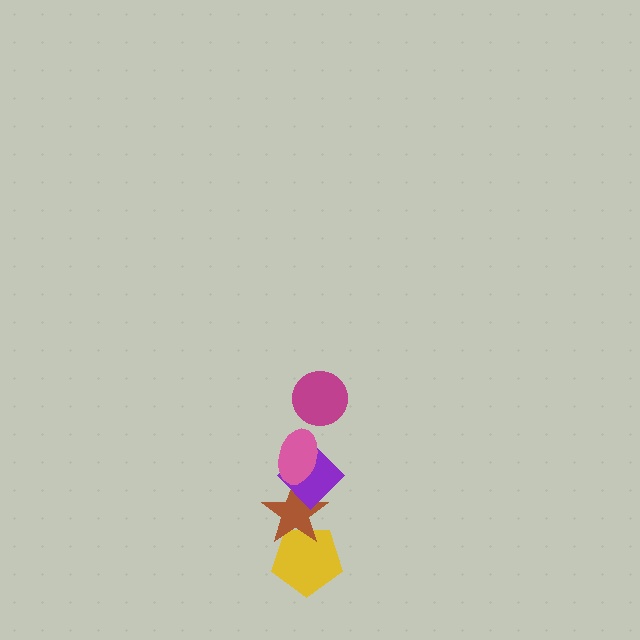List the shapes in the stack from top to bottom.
From top to bottom: the magenta circle, the pink ellipse, the purple diamond, the brown star, the yellow pentagon.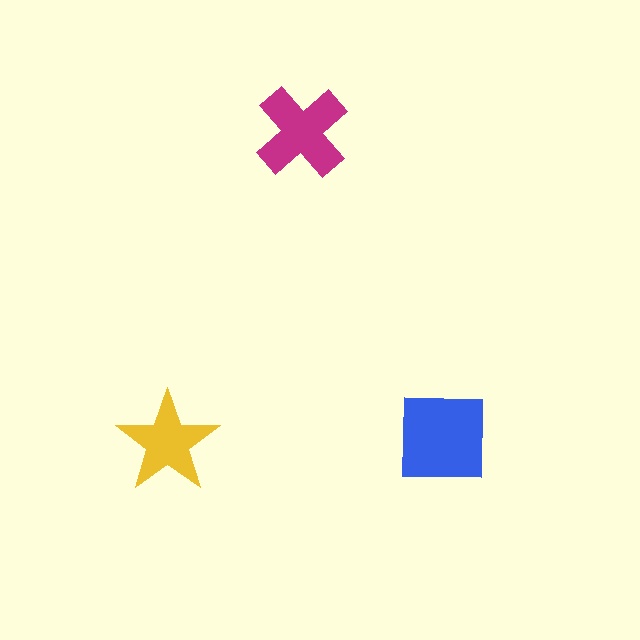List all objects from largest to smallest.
The blue square, the magenta cross, the yellow star.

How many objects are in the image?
There are 3 objects in the image.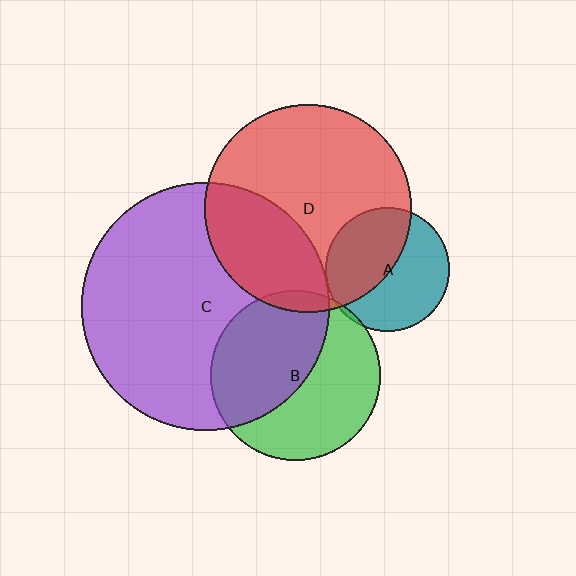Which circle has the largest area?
Circle C (purple).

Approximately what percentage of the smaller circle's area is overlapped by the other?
Approximately 5%.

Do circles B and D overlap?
Yes.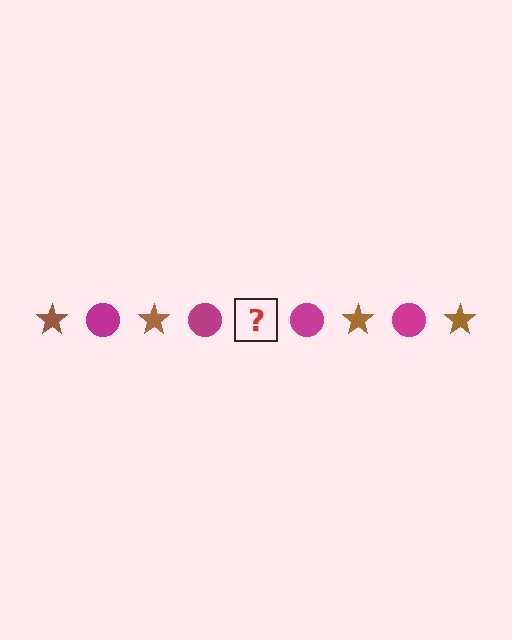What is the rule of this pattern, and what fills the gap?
The rule is that the pattern alternates between brown star and magenta circle. The gap should be filled with a brown star.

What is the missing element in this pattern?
The missing element is a brown star.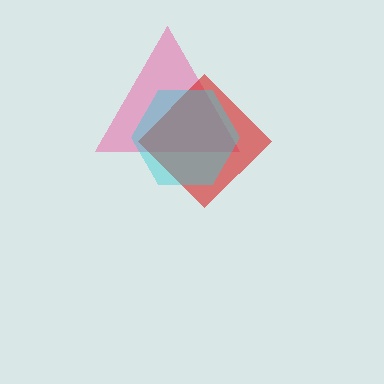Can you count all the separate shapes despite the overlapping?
Yes, there are 3 separate shapes.